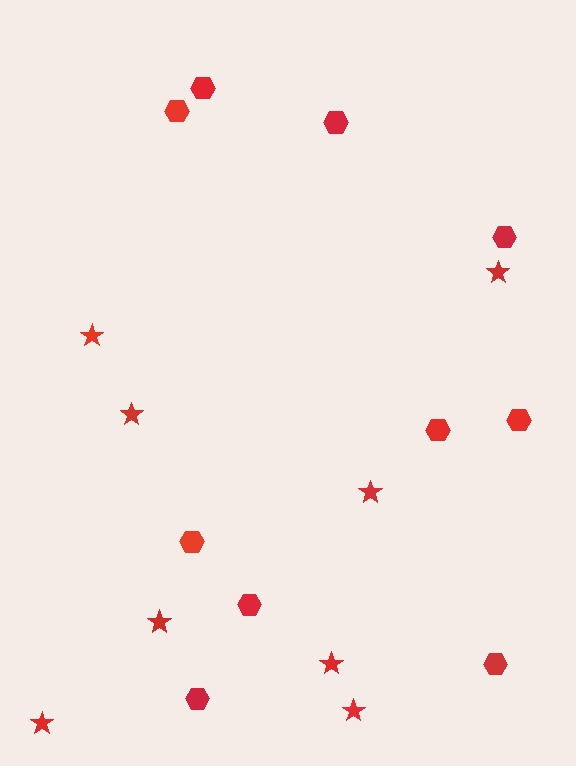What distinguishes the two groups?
There are 2 groups: one group of hexagons (10) and one group of stars (8).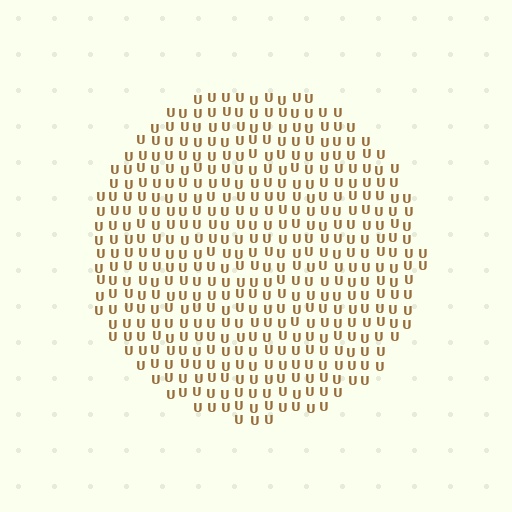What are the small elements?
The small elements are letter U's.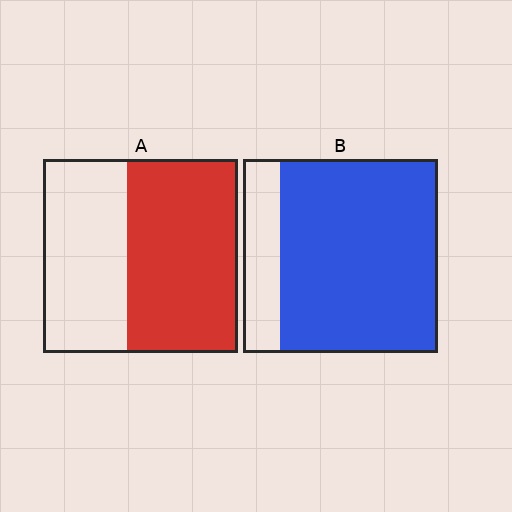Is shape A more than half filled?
Yes.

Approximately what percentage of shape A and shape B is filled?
A is approximately 55% and B is approximately 80%.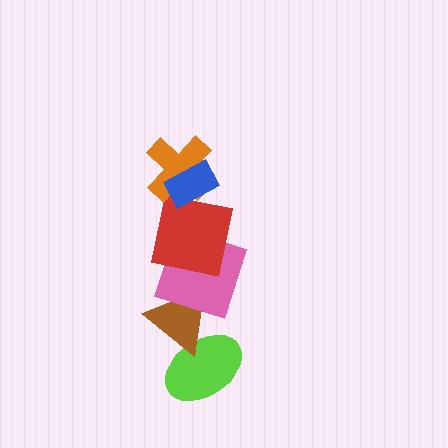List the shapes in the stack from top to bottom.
From top to bottom: the blue rectangle, the orange cross, the red square, the pink square, the brown triangle, the lime ellipse.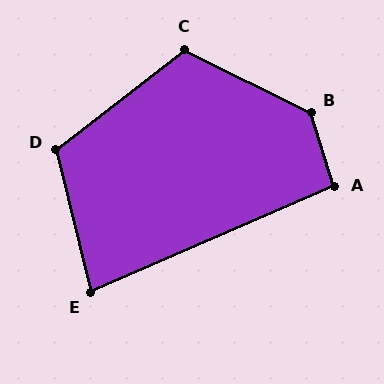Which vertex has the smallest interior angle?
E, at approximately 80 degrees.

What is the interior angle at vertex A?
Approximately 96 degrees (obtuse).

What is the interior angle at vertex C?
Approximately 116 degrees (obtuse).